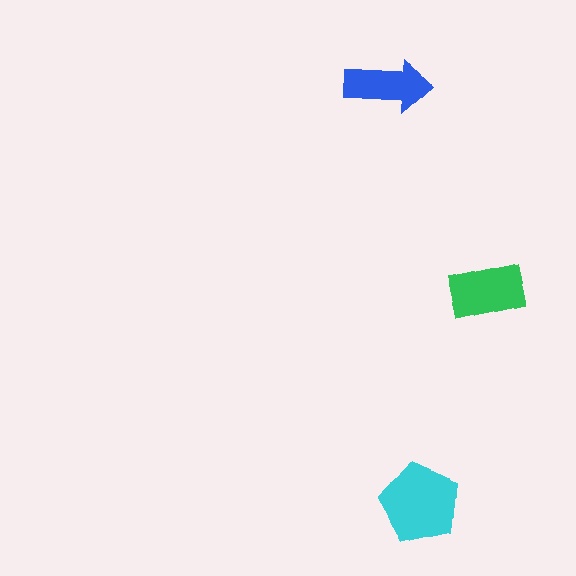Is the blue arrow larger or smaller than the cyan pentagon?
Smaller.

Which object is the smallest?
The blue arrow.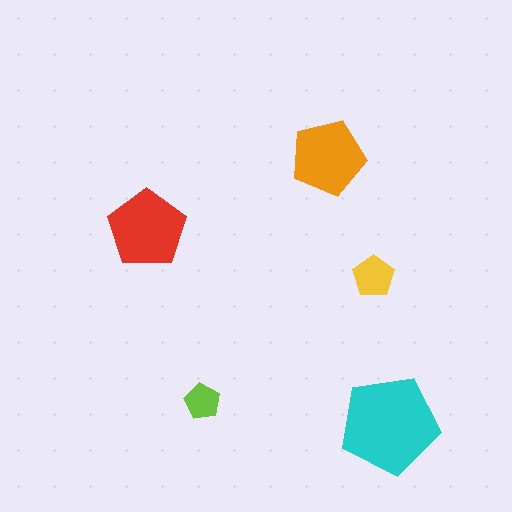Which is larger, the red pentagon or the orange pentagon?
The red one.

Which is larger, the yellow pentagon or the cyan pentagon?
The cyan one.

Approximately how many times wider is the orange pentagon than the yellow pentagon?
About 2 times wider.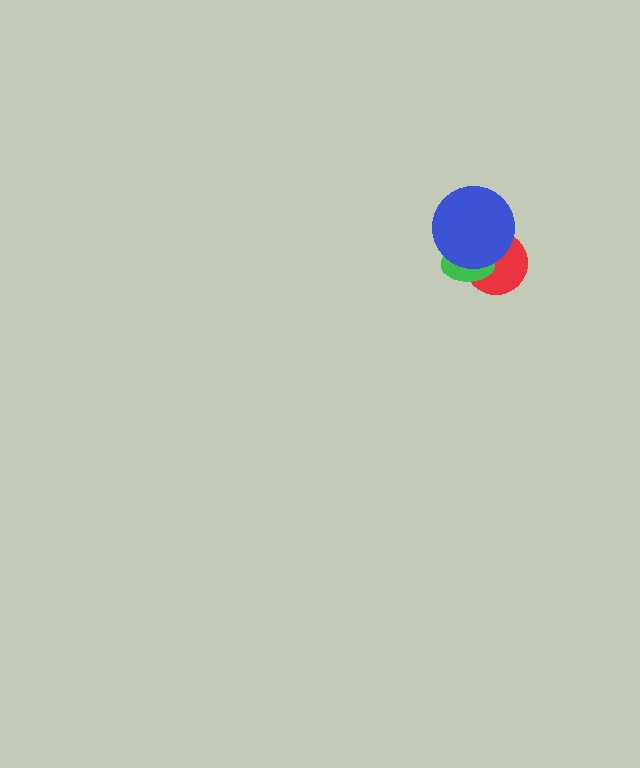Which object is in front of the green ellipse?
The blue circle is in front of the green ellipse.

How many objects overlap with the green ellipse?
2 objects overlap with the green ellipse.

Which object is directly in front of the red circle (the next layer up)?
The green ellipse is directly in front of the red circle.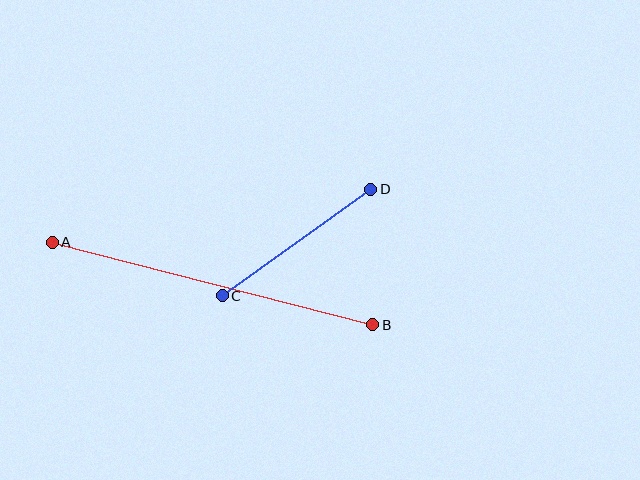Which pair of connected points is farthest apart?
Points A and B are farthest apart.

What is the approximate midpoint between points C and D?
The midpoint is at approximately (296, 243) pixels.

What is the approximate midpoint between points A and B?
The midpoint is at approximately (212, 284) pixels.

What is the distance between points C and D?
The distance is approximately 183 pixels.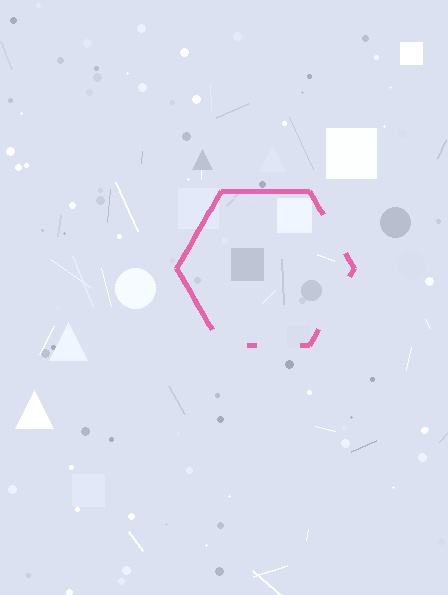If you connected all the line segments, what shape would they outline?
They would outline a hexagon.